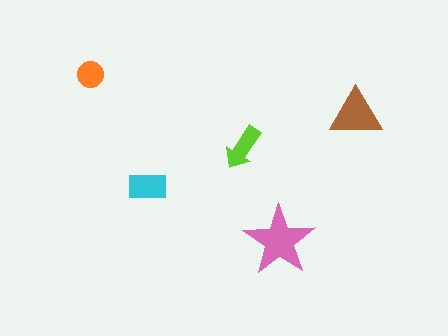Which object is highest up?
The orange circle is topmost.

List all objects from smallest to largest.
The orange circle, the lime arrow, the cyan rectangle, the brown triangle, the pink star.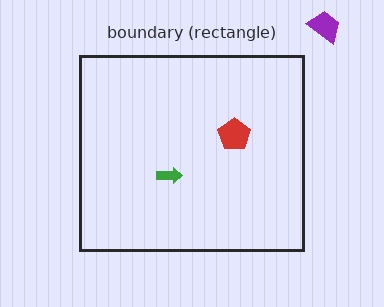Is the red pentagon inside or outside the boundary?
Inside.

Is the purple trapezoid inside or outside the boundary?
Outside.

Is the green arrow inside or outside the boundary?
Inside.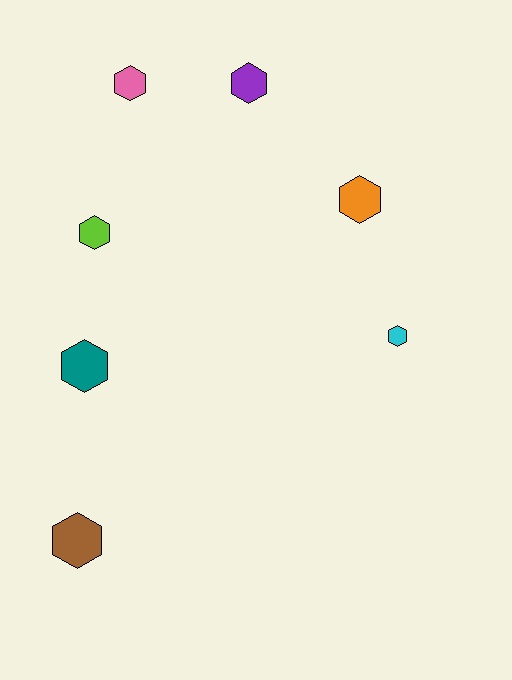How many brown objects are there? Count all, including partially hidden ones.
There is 1 brown object.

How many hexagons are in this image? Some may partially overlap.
There are 7 hexagons.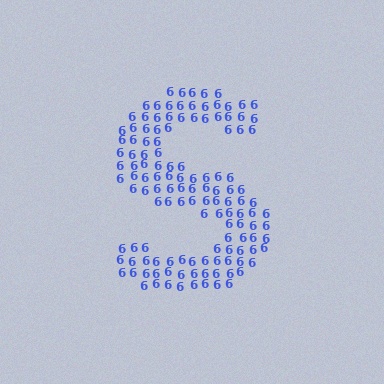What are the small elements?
The small elements are digit 6's.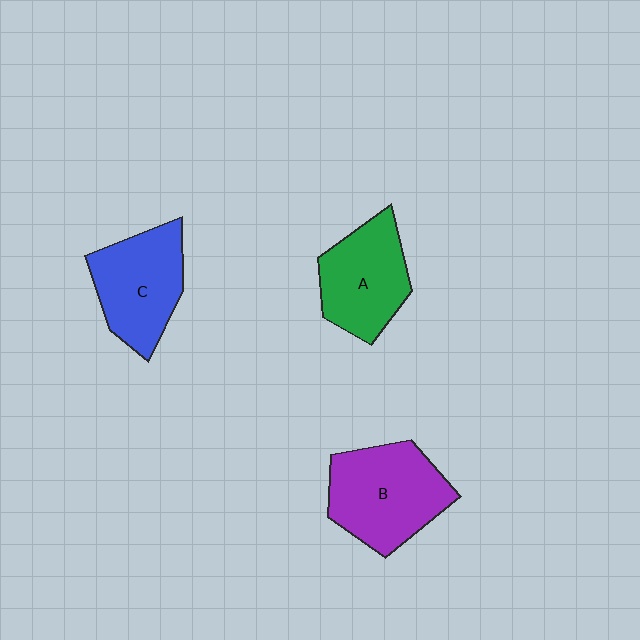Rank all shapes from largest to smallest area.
From largest to smallest: B (purple), C (blue), A (green).